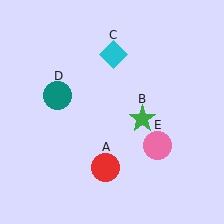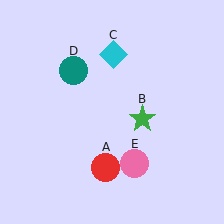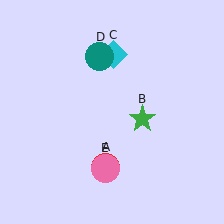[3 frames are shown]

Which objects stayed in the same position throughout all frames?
Red circle (object A) and green star (object B) and cyan diamond (object C) remained stationary.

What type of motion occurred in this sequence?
The teal circle (object D), pink circle (object E) rotated clockwise around the center of the scene.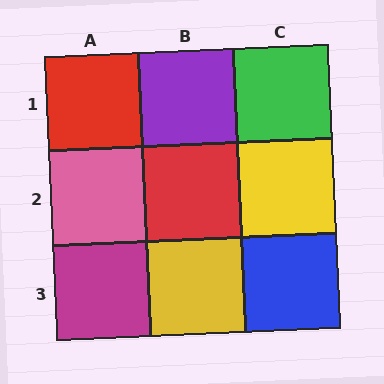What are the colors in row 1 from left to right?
Red, purple, green.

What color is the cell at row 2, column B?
Red.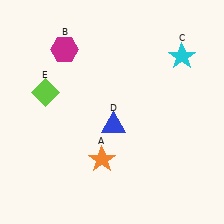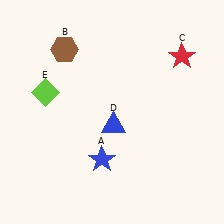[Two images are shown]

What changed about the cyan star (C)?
In Image 1, C is cyan. In Image 2, it changed to red.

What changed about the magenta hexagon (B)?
In Image 1, B is magenta. In Image 2, it changed to brown.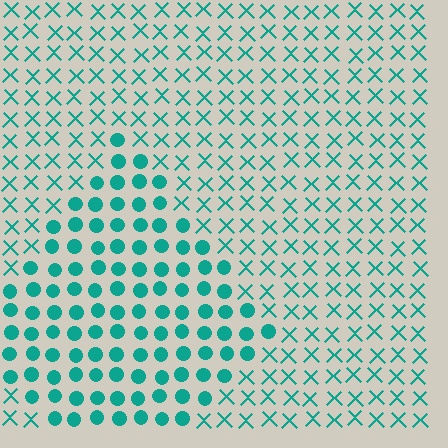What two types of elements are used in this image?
The image uses circles inside the diamond region and X marks outside it.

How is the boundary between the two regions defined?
The boundary is defined by a change in element shape: circles inside vs. X marks outside. All elements share the same color and spacing.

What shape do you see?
I see a diamond.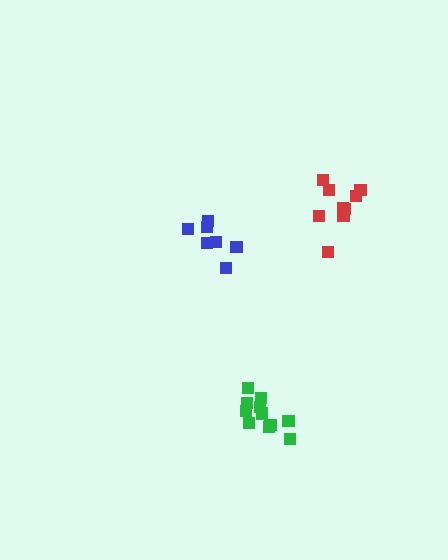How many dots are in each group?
Group 1: 9 dots, Group 2: 11 dots, Group 3: 7 dots (27 total).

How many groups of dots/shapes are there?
There are 3 groups.